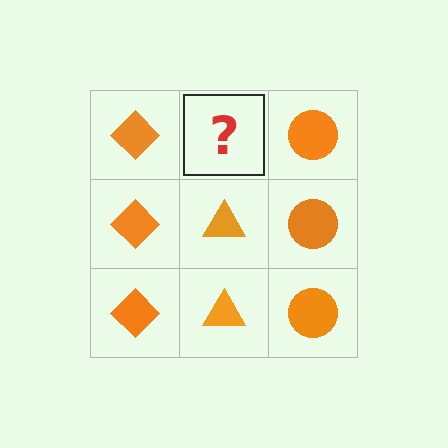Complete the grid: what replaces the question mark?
The question mark should be replaced with an orange triangle.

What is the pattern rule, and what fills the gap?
The rule is that each column has a consistent shape. The gap should be filled with an orange triangle.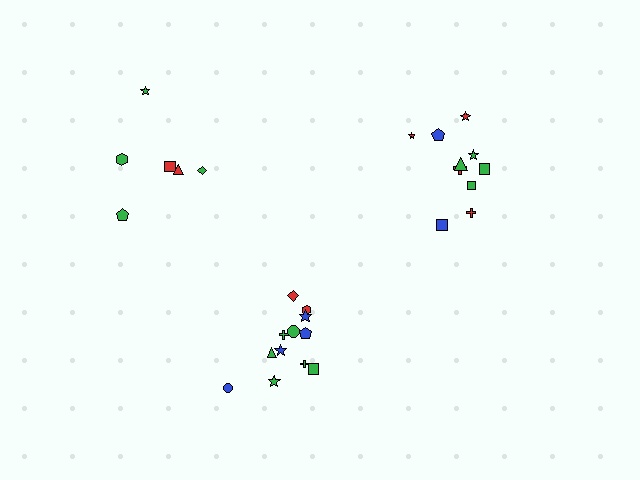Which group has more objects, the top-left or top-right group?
The top-right group.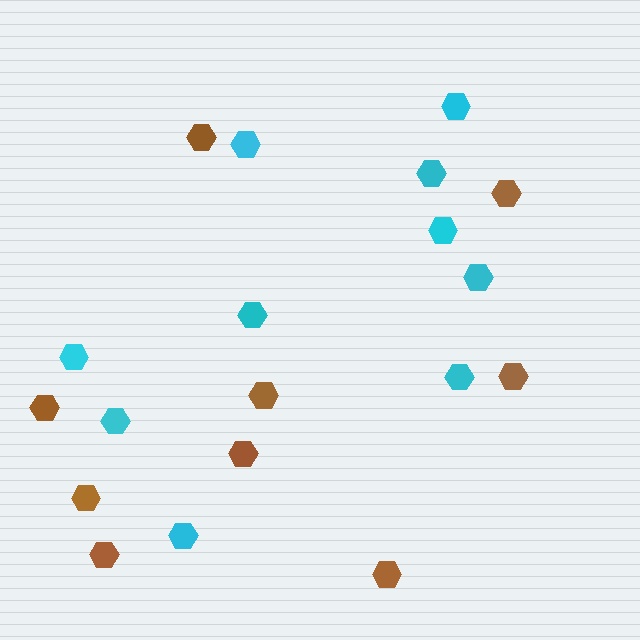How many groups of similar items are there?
There are 2 groups: one group of brown hexagons (9) and one group of cyan hexagons (10).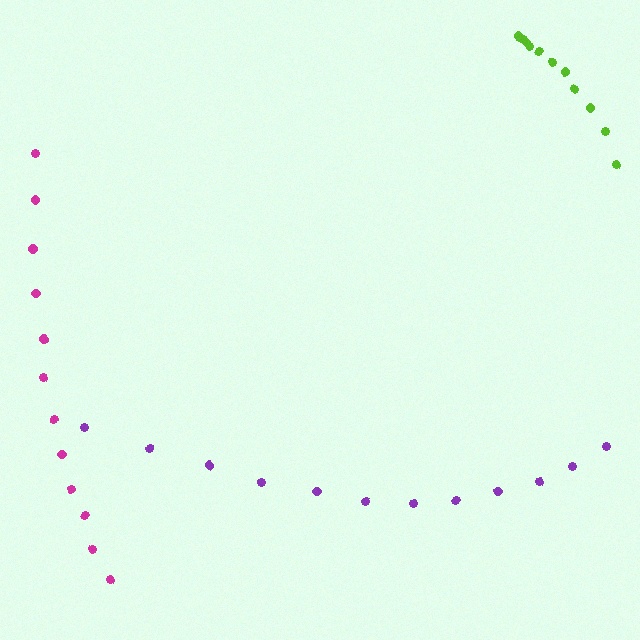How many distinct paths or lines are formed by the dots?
There are 3 distinct paths.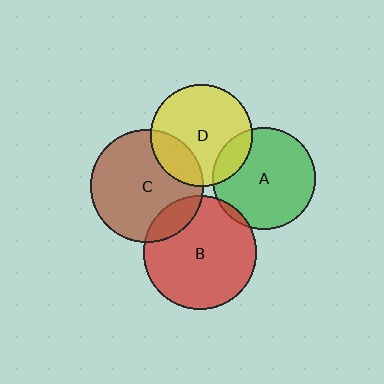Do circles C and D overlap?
Yes.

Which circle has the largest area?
Circle B (red).